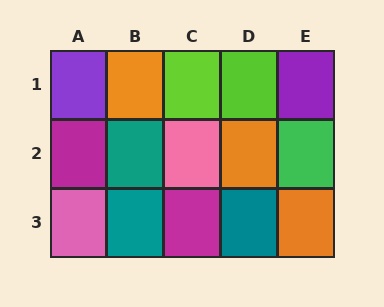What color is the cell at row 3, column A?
Pink.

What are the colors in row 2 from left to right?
Magenta, teal, pink, orange, green.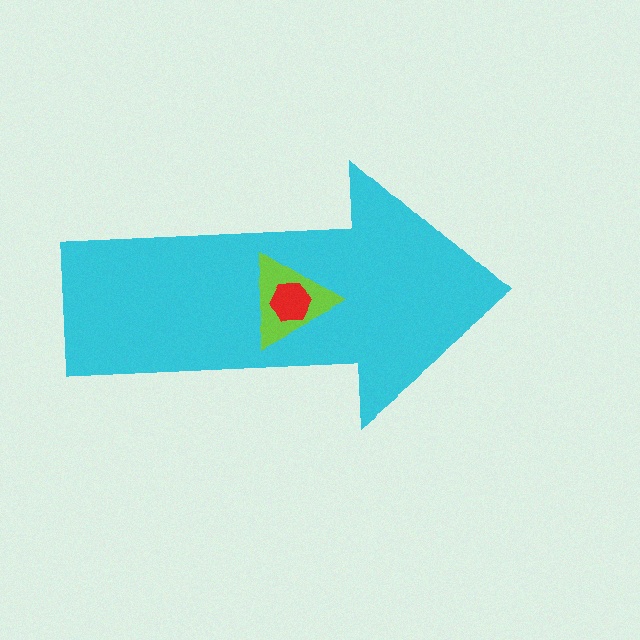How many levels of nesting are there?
3.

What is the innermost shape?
The red hexagon.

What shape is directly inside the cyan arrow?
The lime triangle.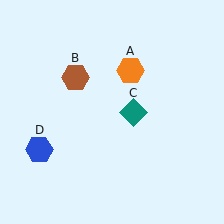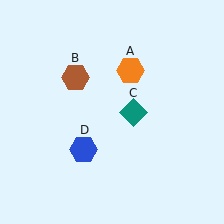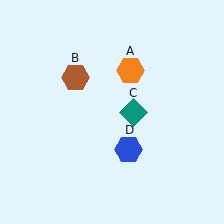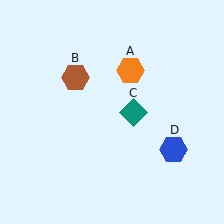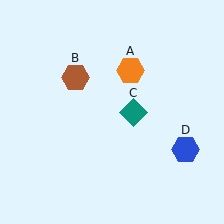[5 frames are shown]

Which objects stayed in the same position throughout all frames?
Orange hexagon (object A) and brown hexagon (object B) and teal diamond (object C) remained stationary.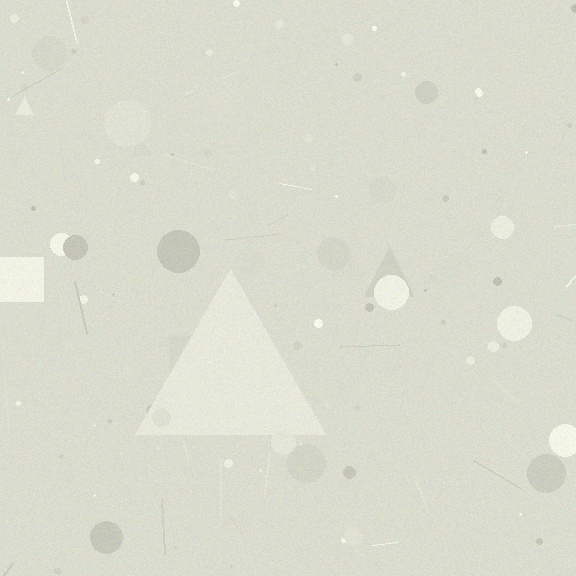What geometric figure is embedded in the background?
A triangle is embedded in the background.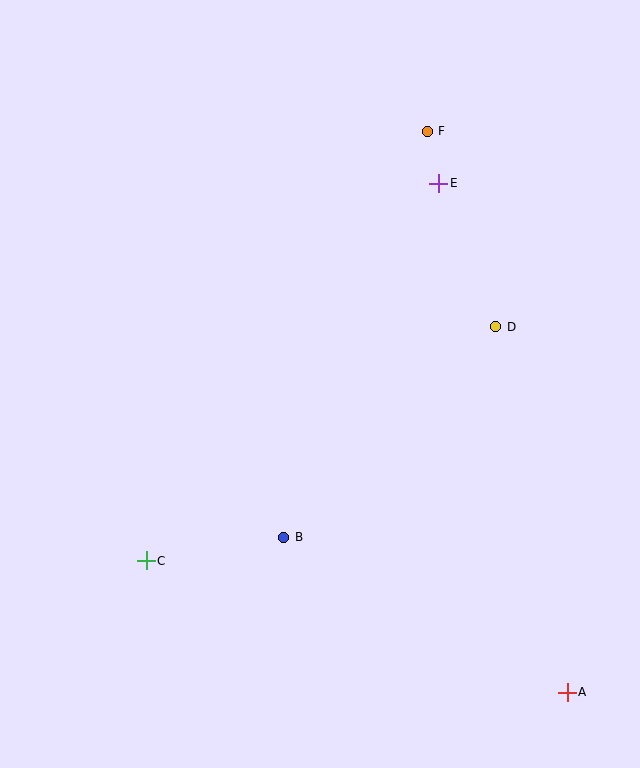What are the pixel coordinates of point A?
Point A is at (567, 692).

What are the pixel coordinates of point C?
Point C is at (146, 561).